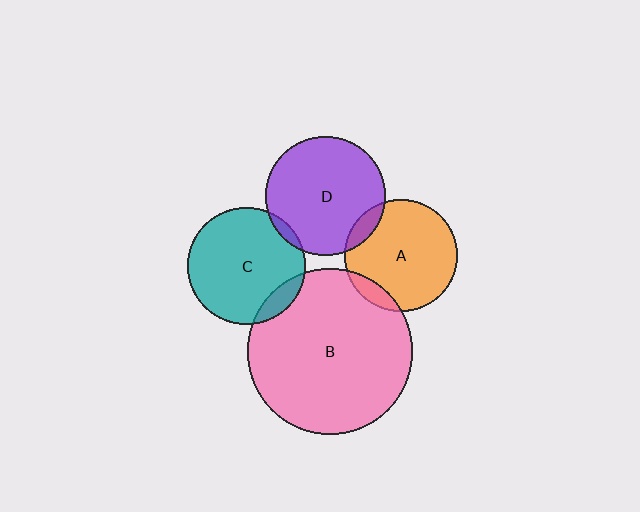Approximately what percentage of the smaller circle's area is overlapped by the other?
Approximately 10%.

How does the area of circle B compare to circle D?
Approximately 1.9 times.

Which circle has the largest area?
Circle B (pink).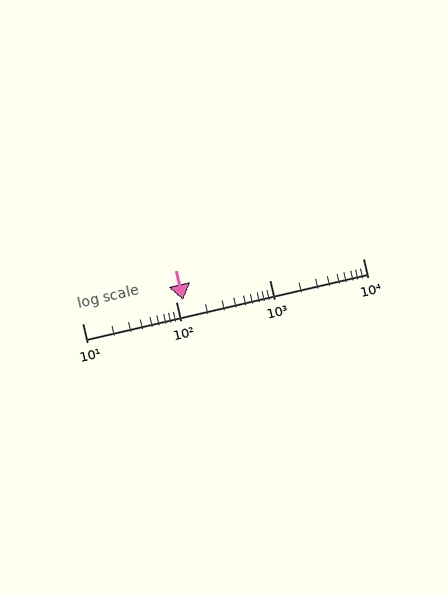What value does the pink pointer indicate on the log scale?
The pointer indicates approximately 120.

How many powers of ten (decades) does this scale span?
The scale spans 3 decades, from 10 to 10000.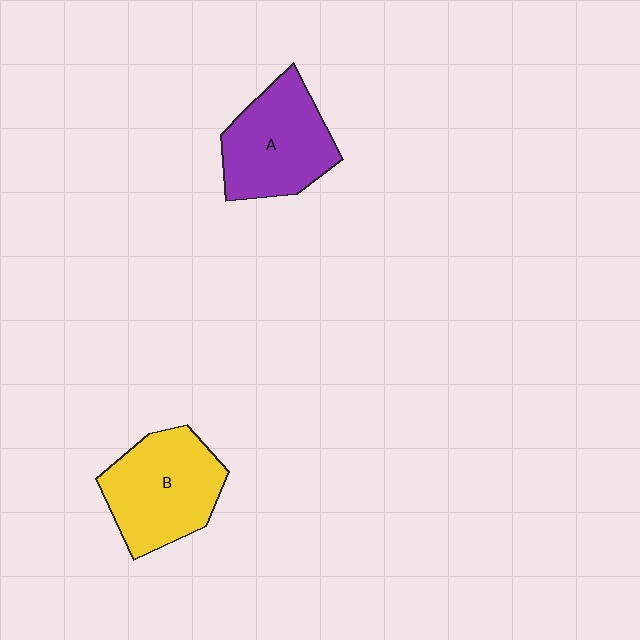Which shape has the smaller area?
Shape A (purple).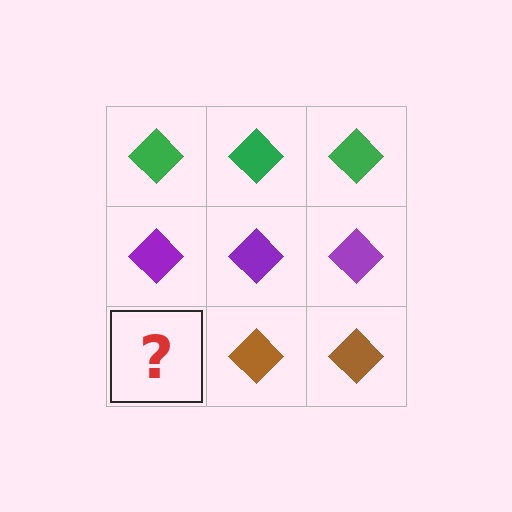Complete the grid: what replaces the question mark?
The question mark should be replaced with a brown diamond.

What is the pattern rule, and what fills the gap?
The rule is that each row has a consistent color. The gap should be filled with a brown diamond.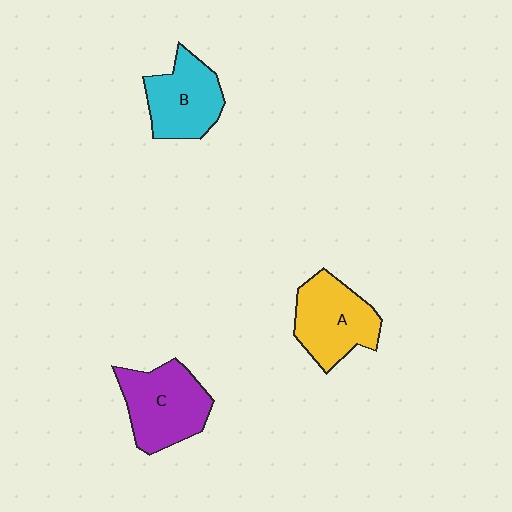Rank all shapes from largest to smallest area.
From largest to smallest: C (purple), A (yellow), B (cyan).